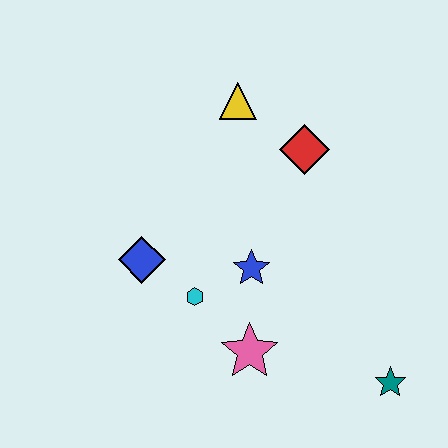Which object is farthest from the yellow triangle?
The teal star is farthest from the yellow triangle.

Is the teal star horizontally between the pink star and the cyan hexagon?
No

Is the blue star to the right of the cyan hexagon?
Yes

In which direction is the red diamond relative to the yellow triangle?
The red diamond is to the right of the yellow triangle.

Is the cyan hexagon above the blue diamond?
No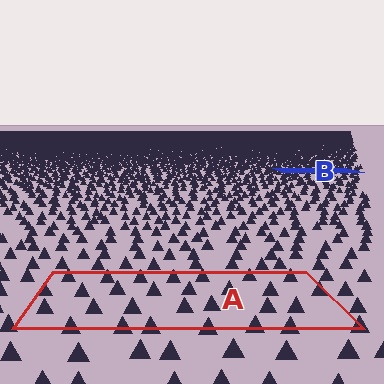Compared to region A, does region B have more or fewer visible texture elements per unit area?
Region B has more texture elements per unit area — they are packed more densely because it is farther away.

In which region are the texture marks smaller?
The texture marks are smaller in region B, because it is farther away.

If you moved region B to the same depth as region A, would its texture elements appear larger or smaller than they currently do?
They would appear larger. At a closer depth, the same texture elements are projected at a bigger on-screen size.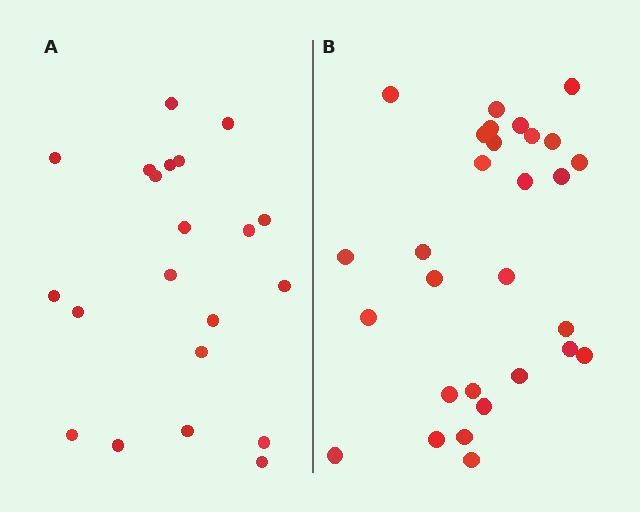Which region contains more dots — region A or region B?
Region B (the right region) has more dots.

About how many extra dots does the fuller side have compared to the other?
Region B has roughly 8 or so more dots than region A.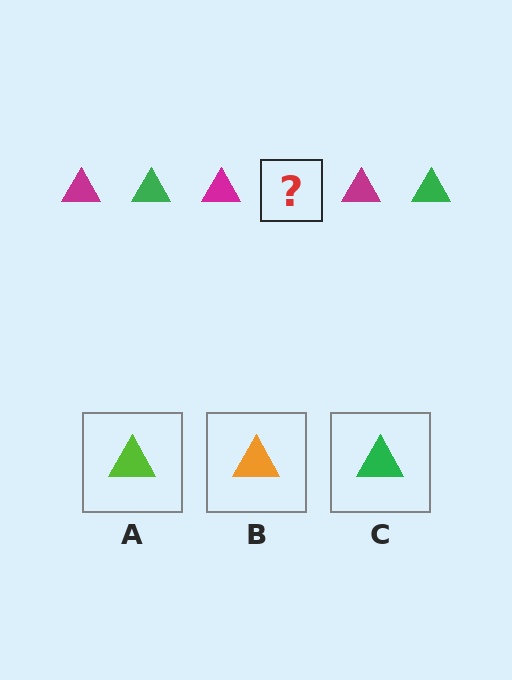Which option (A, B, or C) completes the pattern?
C.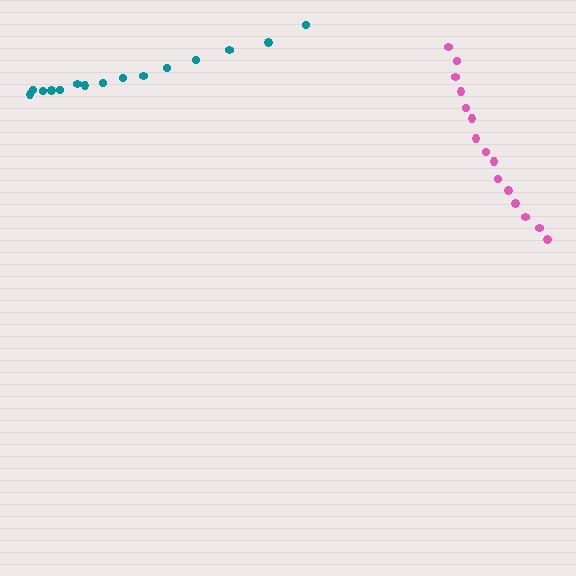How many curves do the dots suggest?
There are 2 distinct paths.